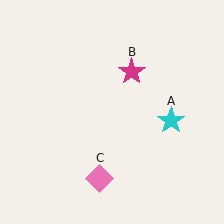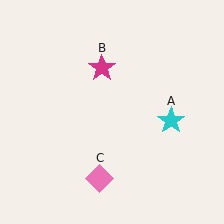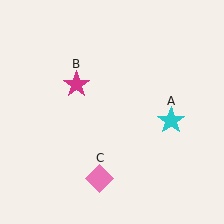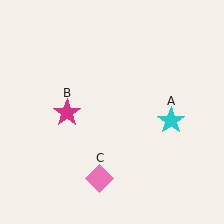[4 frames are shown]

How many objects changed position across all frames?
1 object changed position: magenta star (object B).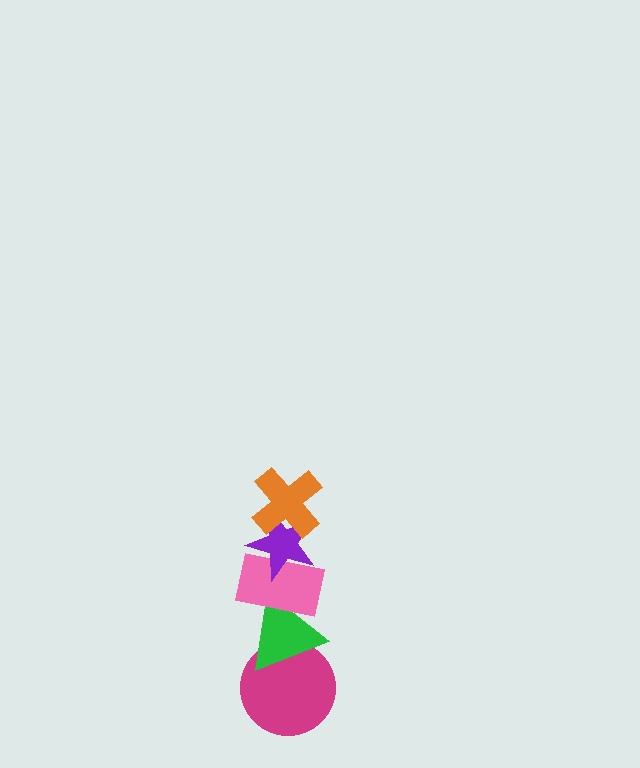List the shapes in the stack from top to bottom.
From top to bottom: the orange cross, the purple star, the pink rectangle, the green triangle, the magenta circle.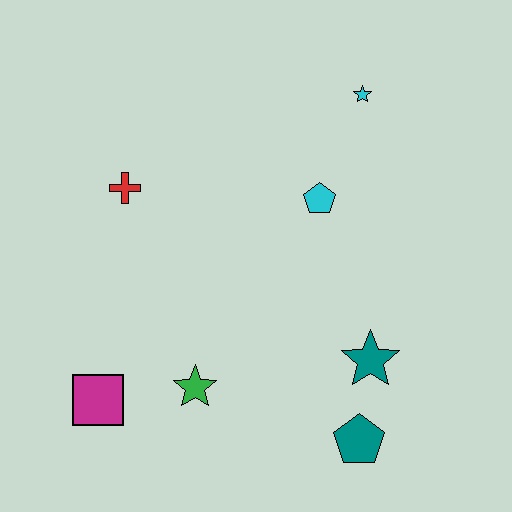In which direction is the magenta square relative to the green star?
The magenta square is to the left of the green star.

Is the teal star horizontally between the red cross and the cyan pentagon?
No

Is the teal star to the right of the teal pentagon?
Yes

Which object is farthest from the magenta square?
The cyan star is farthest from the magenta square.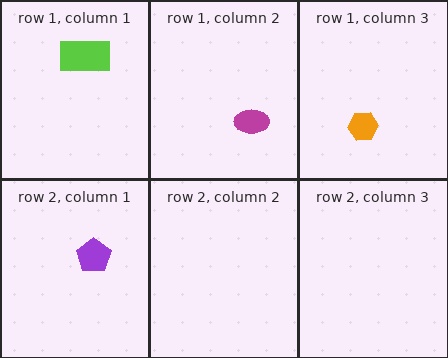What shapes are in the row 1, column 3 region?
The orange hexagon.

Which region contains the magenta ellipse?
The row 1, column 2 region.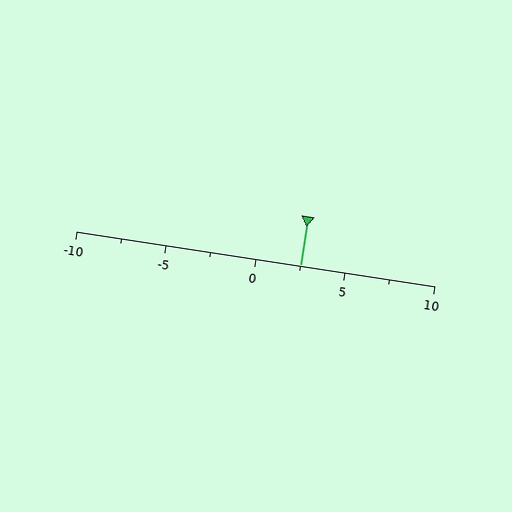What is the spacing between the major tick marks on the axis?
The major ticks are spaced 5 apart.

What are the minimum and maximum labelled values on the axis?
The axis runs from -10 to 10.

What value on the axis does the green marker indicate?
The marker indicates approximately 2.5.